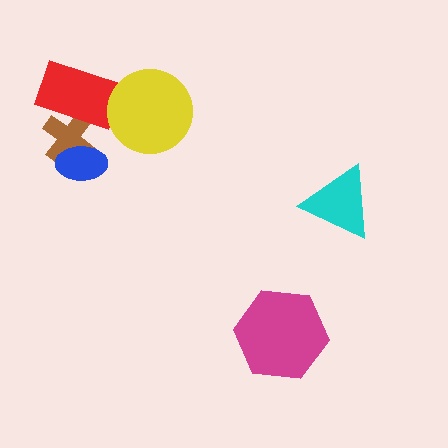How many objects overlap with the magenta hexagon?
0 objects overlap with the magenta hexagon.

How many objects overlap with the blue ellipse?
1 object overlaps with the blue ellipse.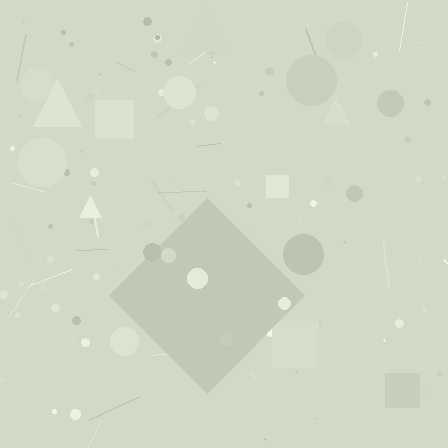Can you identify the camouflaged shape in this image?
The camouflaged shape is a diamond.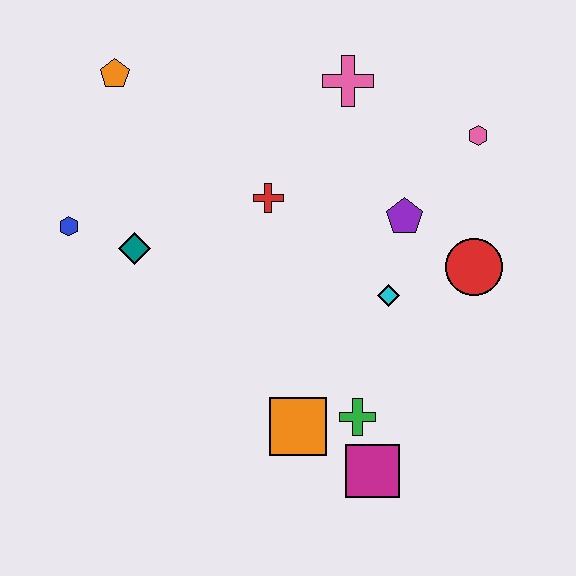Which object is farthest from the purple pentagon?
The blue hexagon is farthest from the purple pentagon.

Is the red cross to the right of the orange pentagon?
Yes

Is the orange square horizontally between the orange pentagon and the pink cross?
Yes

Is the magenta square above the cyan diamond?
No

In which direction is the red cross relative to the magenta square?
The red cross is above the magenta square.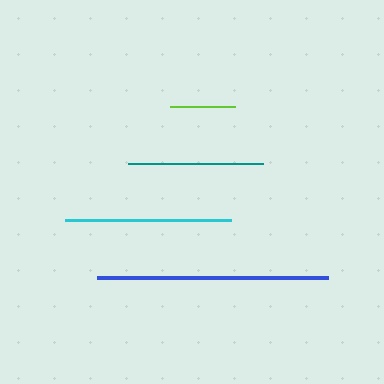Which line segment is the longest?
The blue line is the longest at approximately 231 pixels.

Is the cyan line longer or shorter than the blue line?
The blue line is longer than the cyan line.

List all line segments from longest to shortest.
From longest to shortest: blue, cyan, teal, lime.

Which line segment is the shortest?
The lime line is the shortest at approximately 64 pixels.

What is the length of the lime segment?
The lime segment is approximately 64 pixels long.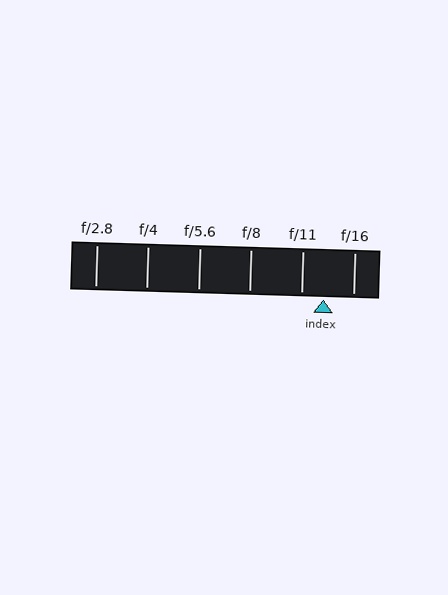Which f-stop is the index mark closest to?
The index mark is closest to f/11.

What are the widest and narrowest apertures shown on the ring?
The widest aperture shown is f/2.8 and the narrowest is f/16.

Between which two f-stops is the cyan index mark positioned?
The index mark is between f/11 and f/16.